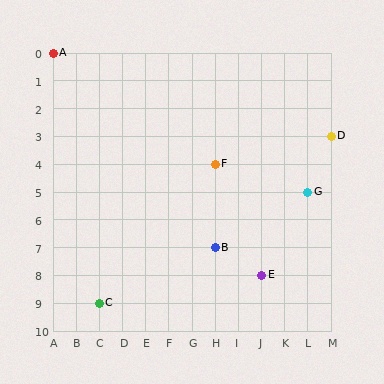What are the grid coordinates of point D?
Point D is at grid coordinates (M, 3).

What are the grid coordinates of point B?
Point B is at grid coordinates (H, 7).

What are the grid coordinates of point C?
Point C is at grid coordinates (C, 9).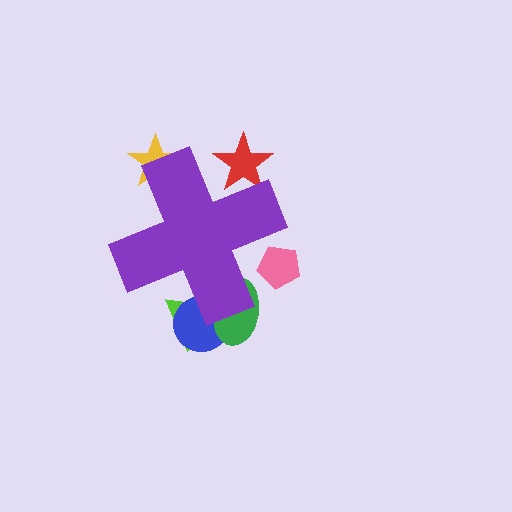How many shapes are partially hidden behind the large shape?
6 shapes are partially hidden.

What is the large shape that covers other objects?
A purple cross.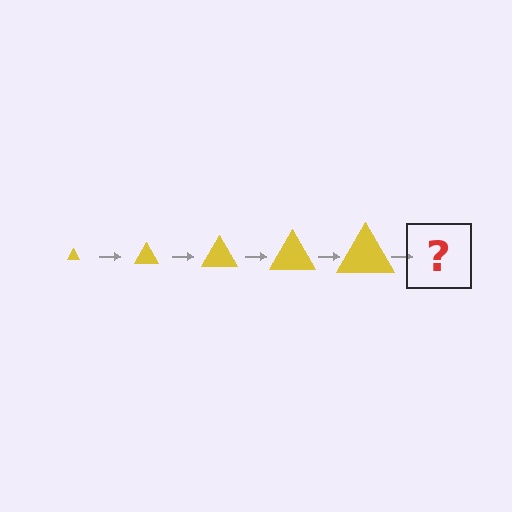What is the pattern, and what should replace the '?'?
The pattern is that the triangle gets progressively larger each step. The '?' should be a yellow triangle, larger than the previous one.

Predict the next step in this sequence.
The next step is a yellow triangle, larger than the previous one.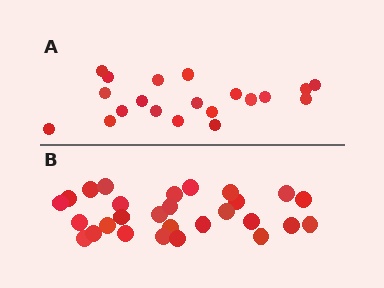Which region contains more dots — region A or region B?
Region B (the bottom region) has more dots.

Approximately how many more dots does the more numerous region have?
Region B has roughly 8 or so more dots than region A.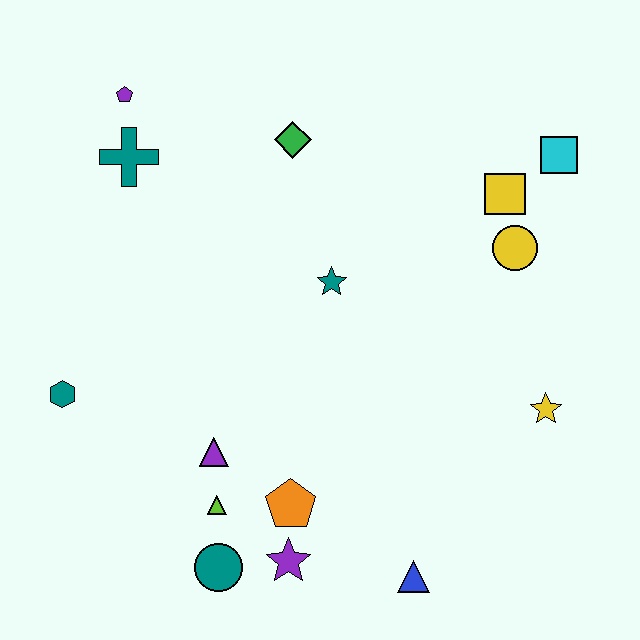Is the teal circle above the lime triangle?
No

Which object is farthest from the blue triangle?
The purple pentagon is farthest from the blue triangle.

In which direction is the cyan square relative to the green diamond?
The cyan square is to the right of the green diamond.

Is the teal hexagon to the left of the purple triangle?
Yes